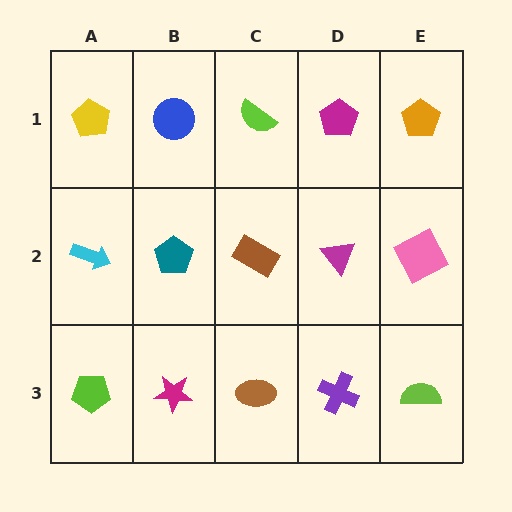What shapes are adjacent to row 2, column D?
A magenta pentagon (row 1, column D), a purple cross (row 3, column D), a brown rectangle (row 2, column C), a pink square (row 2, column E).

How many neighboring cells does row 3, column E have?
2.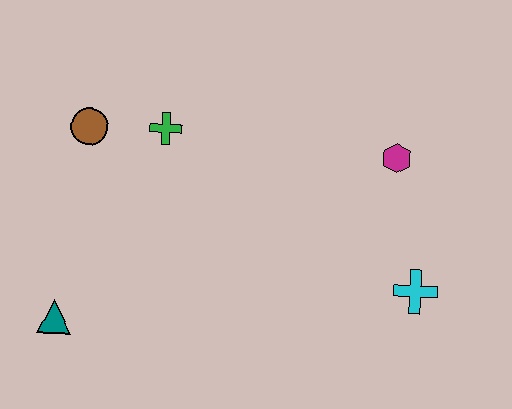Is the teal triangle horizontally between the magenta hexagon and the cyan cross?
No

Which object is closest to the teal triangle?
The brown circle is closest to the teal triangle.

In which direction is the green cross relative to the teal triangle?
The green cross is above the teal triangle.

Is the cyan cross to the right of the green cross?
Yes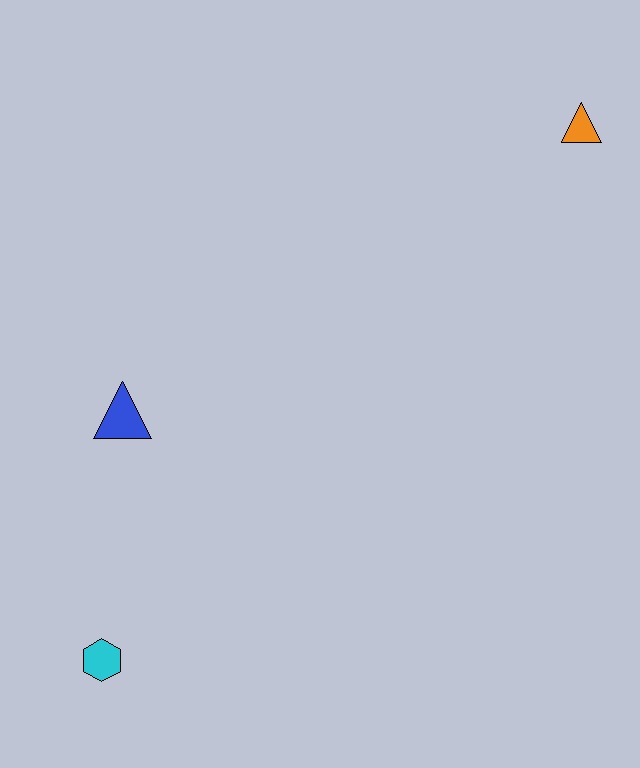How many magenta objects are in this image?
There are no magenta objects.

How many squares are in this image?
There are no squares.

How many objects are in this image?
There are 3 objects.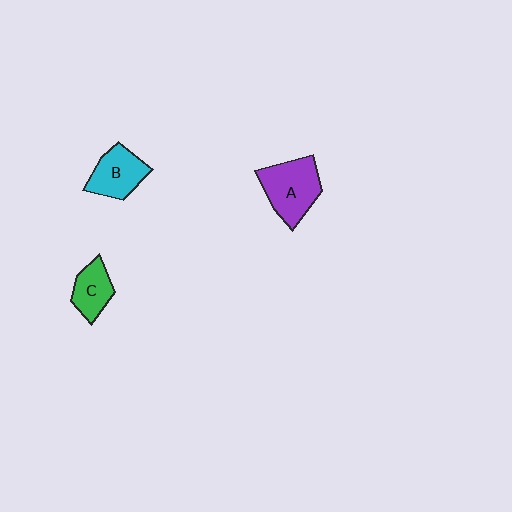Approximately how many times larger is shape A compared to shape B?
Approximately 1.3 times.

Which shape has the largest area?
Shape A (purple).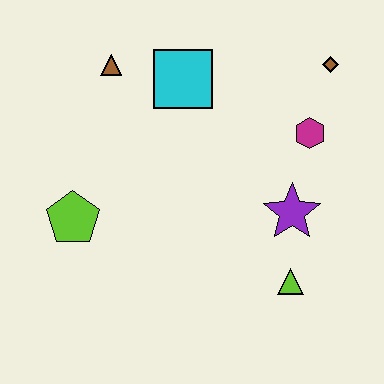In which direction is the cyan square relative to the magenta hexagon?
The cyan square is to the left of the magenta hexagon.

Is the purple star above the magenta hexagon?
No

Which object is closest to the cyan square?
The brown triangle is closest to the cyan square.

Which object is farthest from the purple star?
The brown triangle is farthest from the purple star.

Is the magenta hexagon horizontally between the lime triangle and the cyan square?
No